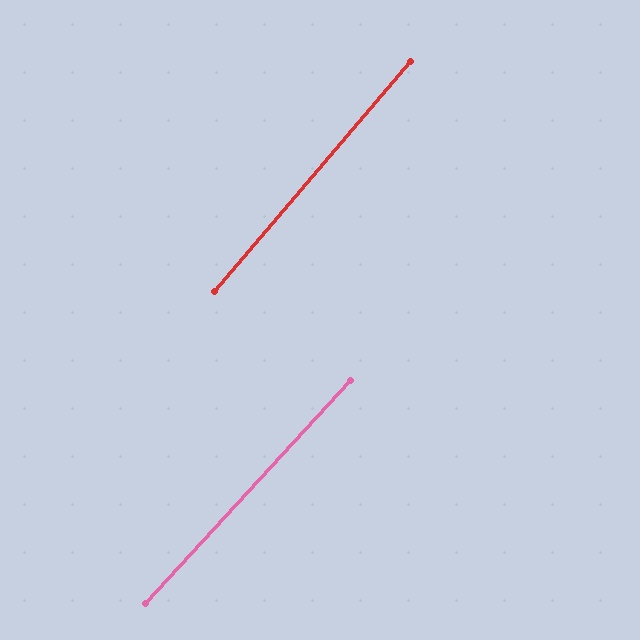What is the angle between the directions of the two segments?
Approximately 2 degrees.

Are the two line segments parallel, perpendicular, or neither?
Parallel — their directions differ by only 1.9°.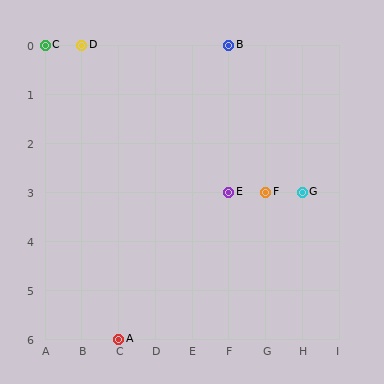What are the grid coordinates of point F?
Point F is at grid coordinates (G, 3).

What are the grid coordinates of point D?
Point D is at grid coordinates (B, 0).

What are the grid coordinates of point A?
Point A is at grid coordinates (C, 6).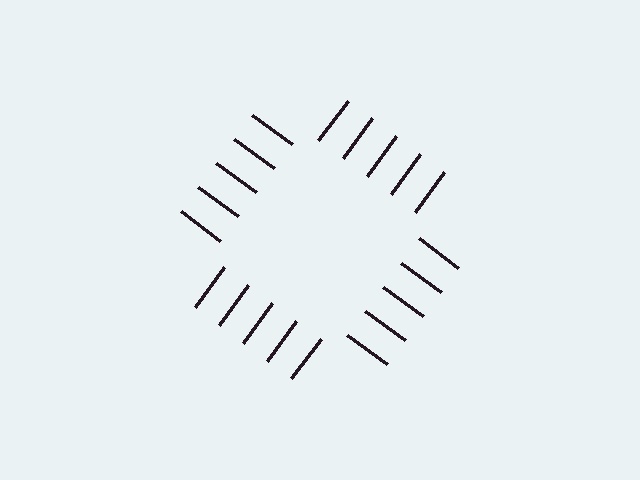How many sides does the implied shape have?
4 sides — the line-ends trace a square.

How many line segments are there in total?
20 — 5 along each of the 4 edges.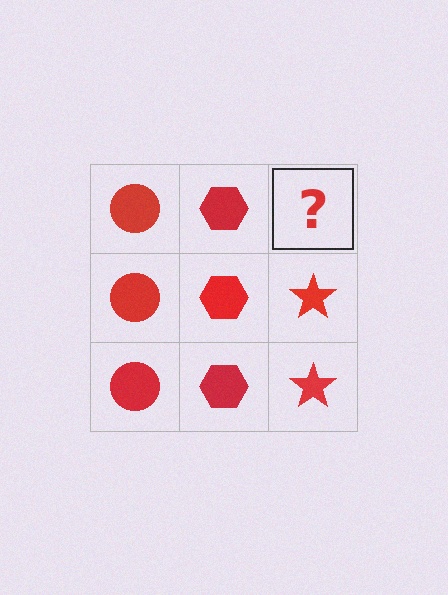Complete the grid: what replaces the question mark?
The question mark should be replaced with a red star.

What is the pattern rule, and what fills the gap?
The rule is that each column has a consistent shape. The gap should be filled with a red star.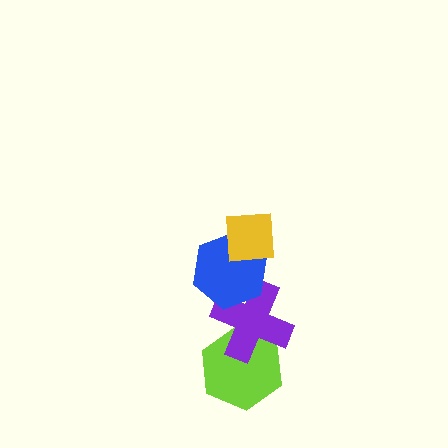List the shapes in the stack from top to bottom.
From top to bottom: the yellow square, the blue hexagon, the purple cross, the lime hexagon.